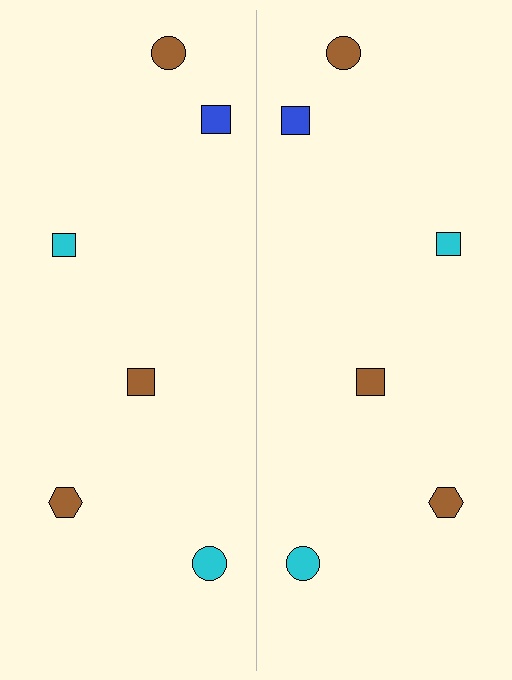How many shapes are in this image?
There are 12 shapes in this image.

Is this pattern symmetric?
Yes, this pattern has bilateral (reflection) symmetry.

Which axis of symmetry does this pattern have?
The pattern has a vertical axis of symmetry running through the center of the image.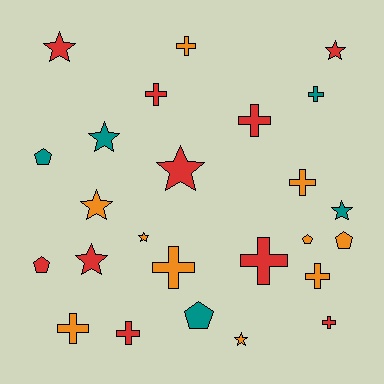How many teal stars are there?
There are 2 teal stars.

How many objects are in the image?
There are 25 objects.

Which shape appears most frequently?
Cross, with 11 objects.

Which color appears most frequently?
Orange, with 10 objects.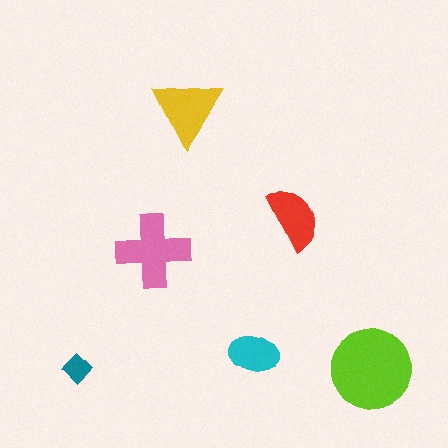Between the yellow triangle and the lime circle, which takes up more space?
The lime circle.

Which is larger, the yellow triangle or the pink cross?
The pink cross.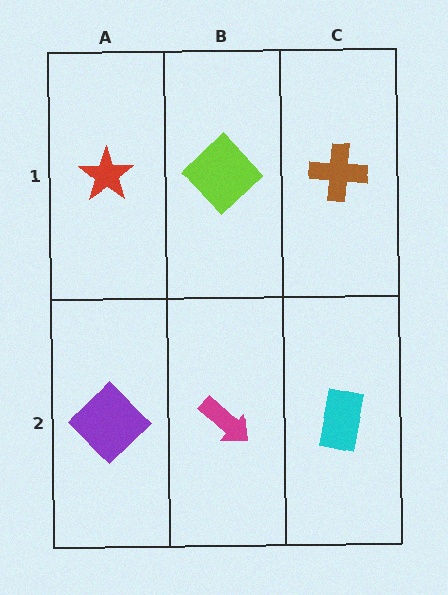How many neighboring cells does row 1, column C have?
2.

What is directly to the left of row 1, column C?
A lime diamond.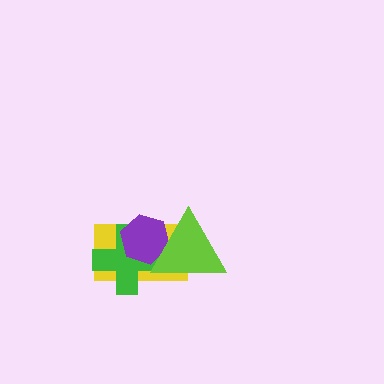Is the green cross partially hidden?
Yes, it is partially covered by another shape.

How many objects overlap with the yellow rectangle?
3 objects overlap with the yellow rectangle.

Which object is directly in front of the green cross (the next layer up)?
The purple hexagon is directly in front of the green cross.